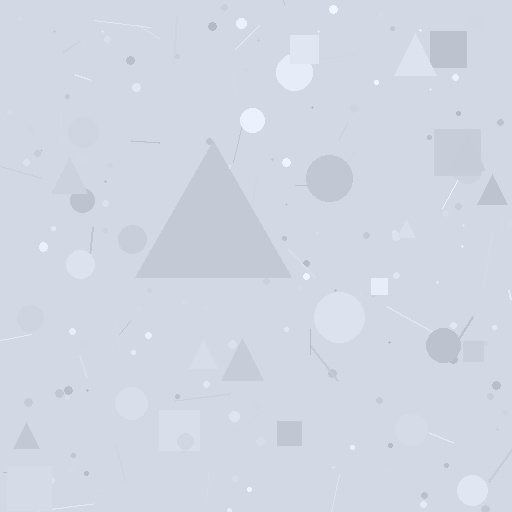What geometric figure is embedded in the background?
A triangle is embedded in the background.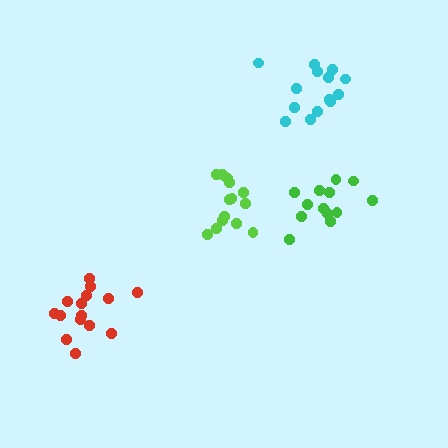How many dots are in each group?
Group 1: 15 dots, Group 2: 14 dots, Group 3: 14 dots, Group 4: 13 dots (56 total).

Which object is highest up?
The cyan cluster is topmost.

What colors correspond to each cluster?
The clusters are colored: red, lime, cyan, green.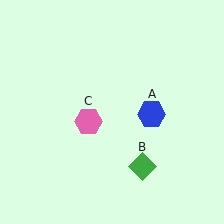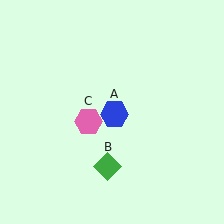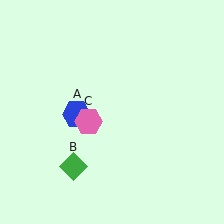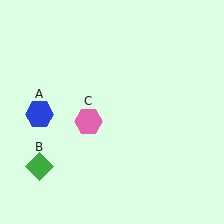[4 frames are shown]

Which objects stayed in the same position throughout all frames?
Pink hexagon (object C) remained stationary.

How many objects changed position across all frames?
2 objects changed position: blue hexagon (object A), green diamond (object B).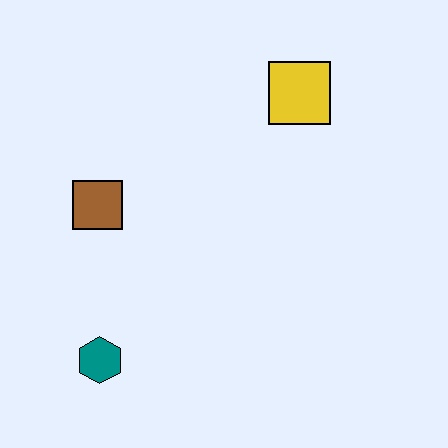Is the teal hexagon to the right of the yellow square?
No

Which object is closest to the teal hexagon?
The brown square is closest to the teal hexagon.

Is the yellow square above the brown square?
Yes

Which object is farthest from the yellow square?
The teal hexagon is farthest from the yellow square.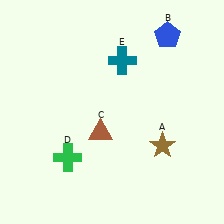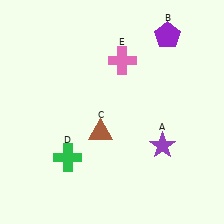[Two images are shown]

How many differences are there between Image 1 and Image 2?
There are 3 differences between the two images.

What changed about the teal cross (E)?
In Image 1, E is teal. In Image 2, it changed to pink.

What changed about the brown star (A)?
In Image 1, A is brown. In Image 2, it changed to purple.